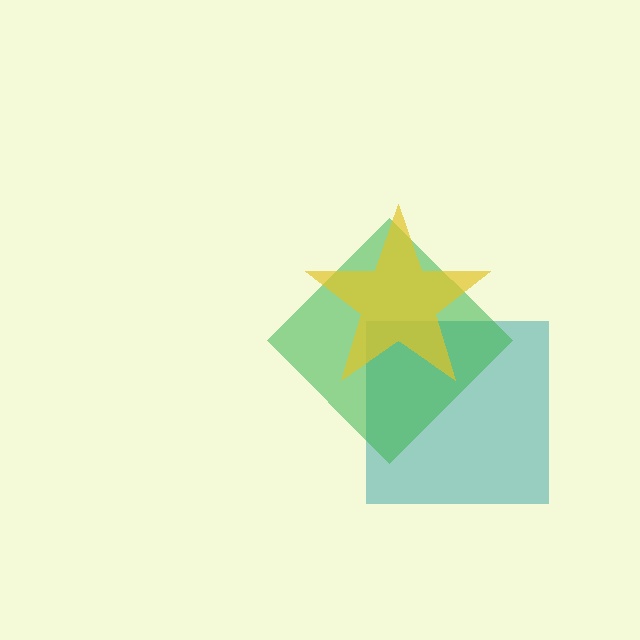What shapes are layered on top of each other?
The layered shapes are: a teal square, a green diamond, a yellow star.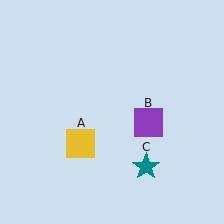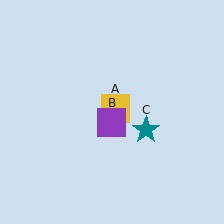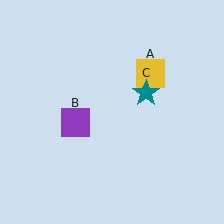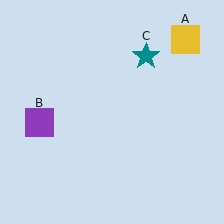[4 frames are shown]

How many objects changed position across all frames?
3 objects changed position: yellow square (object A), purple square (object B), teal star (object C).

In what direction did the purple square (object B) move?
The purple square (object B) moved left.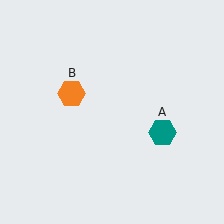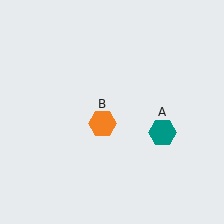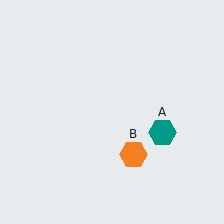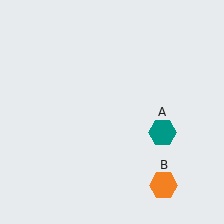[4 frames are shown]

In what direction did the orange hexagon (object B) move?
The orange hexagon (object B) moved down and to the right.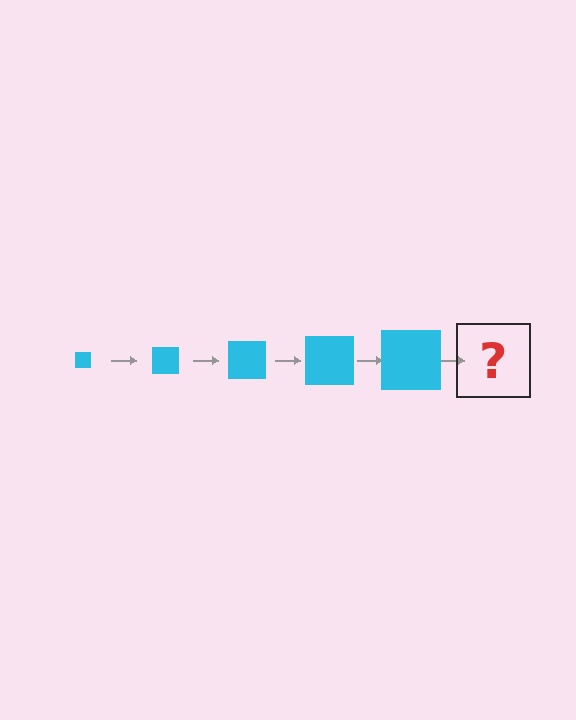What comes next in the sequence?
The next element should be a cyan square, larger than the previous one.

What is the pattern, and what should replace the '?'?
The pattern is that the square gets progressively larger each step. The '?' should be a cyan square, larger than the previous one.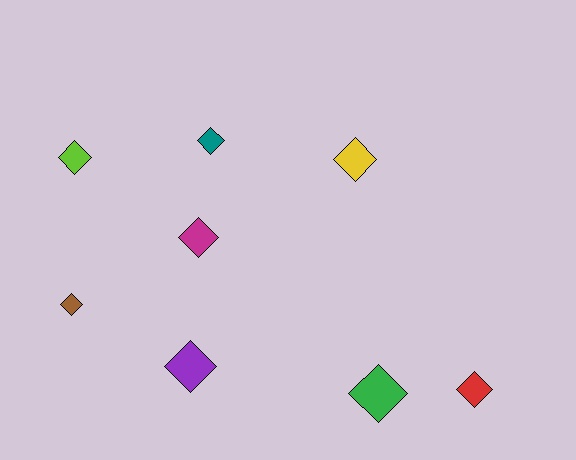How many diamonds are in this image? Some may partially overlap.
There are 8 diamonds.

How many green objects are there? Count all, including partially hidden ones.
There is 1 green object.